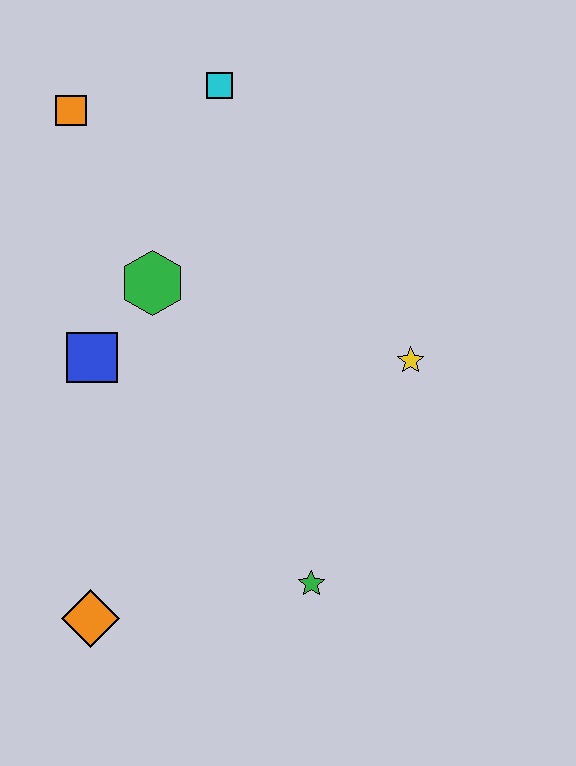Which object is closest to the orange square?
The cyan square is closest to the orange square.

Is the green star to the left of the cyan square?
No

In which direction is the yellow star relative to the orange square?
The yellow star is to the right of the orange square.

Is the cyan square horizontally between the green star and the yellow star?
No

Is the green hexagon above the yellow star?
Yes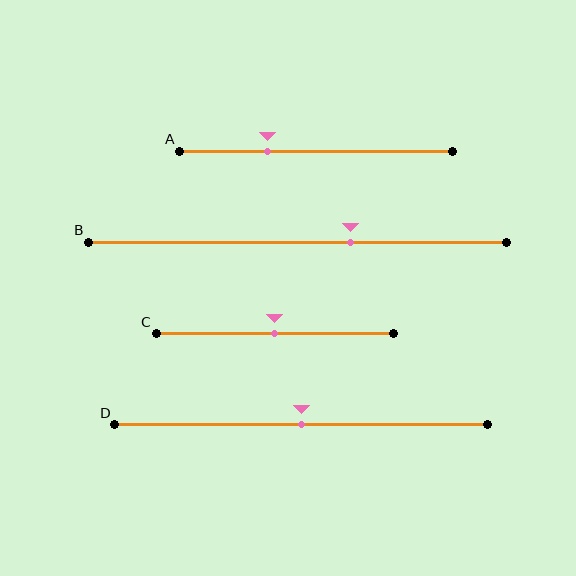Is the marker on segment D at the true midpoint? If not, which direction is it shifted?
Yes, the marker on segment D is at the true midpoint.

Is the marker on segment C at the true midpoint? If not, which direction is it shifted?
Yes, the marker on segment C is at the true midpoint.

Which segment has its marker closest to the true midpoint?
Segment C has its marker closest to the true midpoint.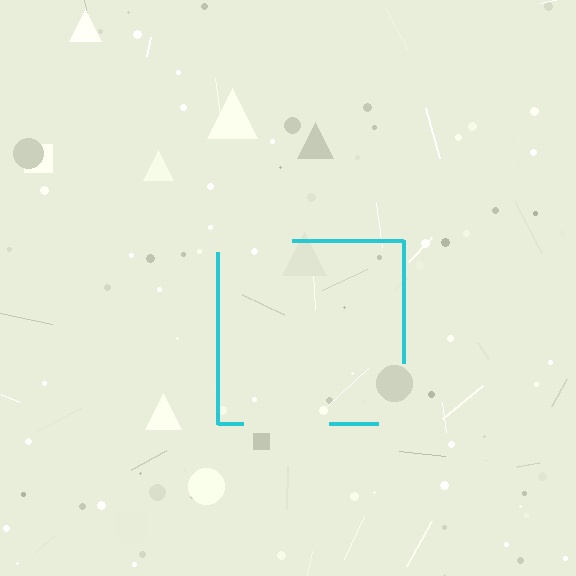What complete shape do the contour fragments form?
The contour fragments form a square.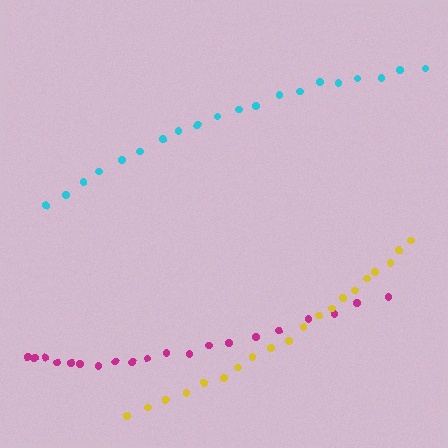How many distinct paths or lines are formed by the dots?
There are 3 distinct paths.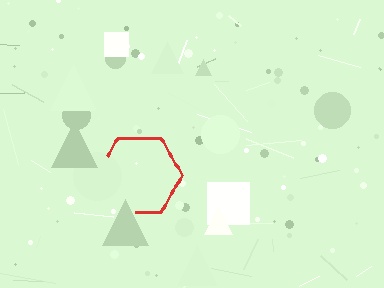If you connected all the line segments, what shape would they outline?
They would outline a hexagon.